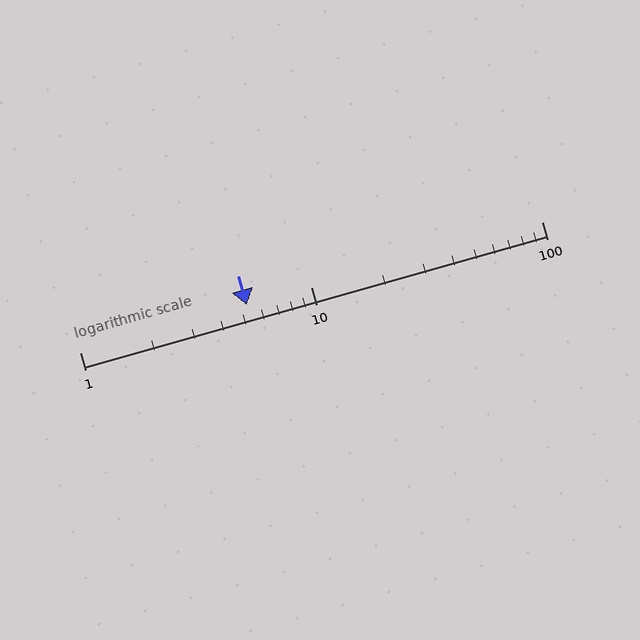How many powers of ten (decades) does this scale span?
The scale spans 2 decades, from 1 to 100.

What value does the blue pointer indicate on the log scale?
The pointer indicates approximately 5.3.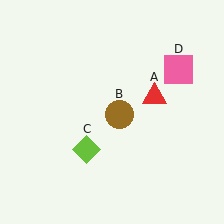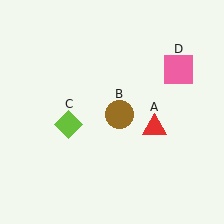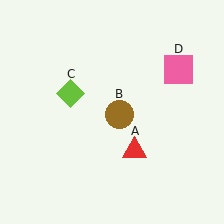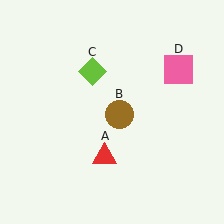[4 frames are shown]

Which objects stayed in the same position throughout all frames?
Brown circle (object B) and pink square (object D) remained stationary.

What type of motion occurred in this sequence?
The red triangle (object A), lime diamond (object C) rotated clockwise around the center of the scene.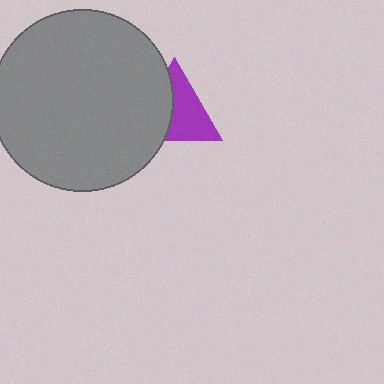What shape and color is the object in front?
The object in front is a gray circle.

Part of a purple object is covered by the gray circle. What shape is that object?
It is a triangle.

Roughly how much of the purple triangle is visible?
About half of it is visible (roughly 56%).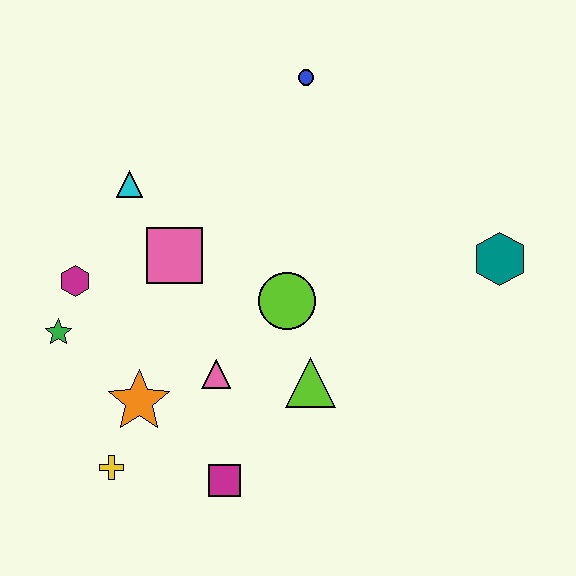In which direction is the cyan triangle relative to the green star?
The cyan triangle is above the green star.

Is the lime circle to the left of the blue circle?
Yes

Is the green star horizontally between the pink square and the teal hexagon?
No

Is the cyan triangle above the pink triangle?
Yes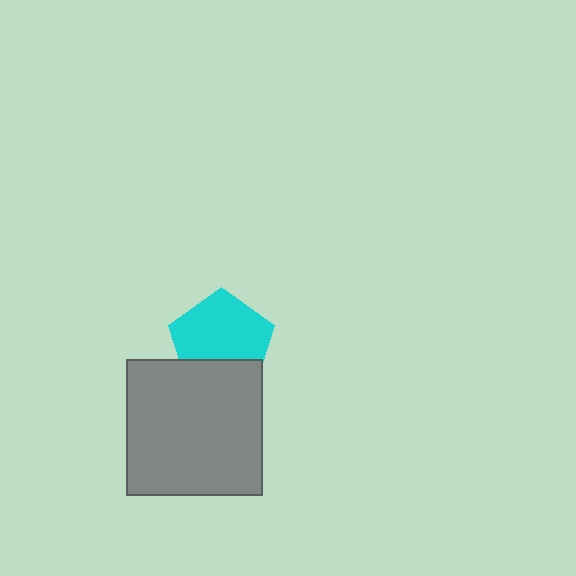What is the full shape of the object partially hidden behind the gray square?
The partially hidden object is a cyan pentagon.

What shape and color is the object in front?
The object in front is a gray square.